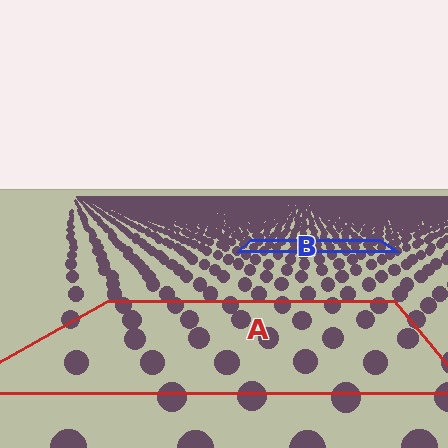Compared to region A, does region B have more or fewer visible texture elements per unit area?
Region B has more texture elements per unit area — they are packed more densely because it is farther away.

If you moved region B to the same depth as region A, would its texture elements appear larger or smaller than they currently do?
They would appear larger. At a closer depth, the same texture elements are projected at a bigger on-screen size.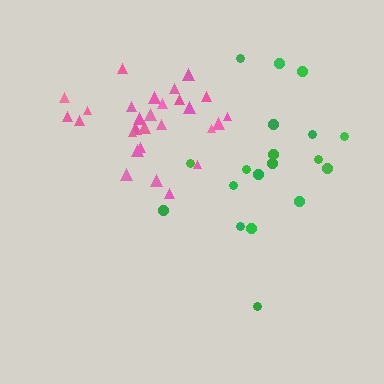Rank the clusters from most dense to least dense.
pink, green.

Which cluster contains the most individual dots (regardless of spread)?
Pink (28).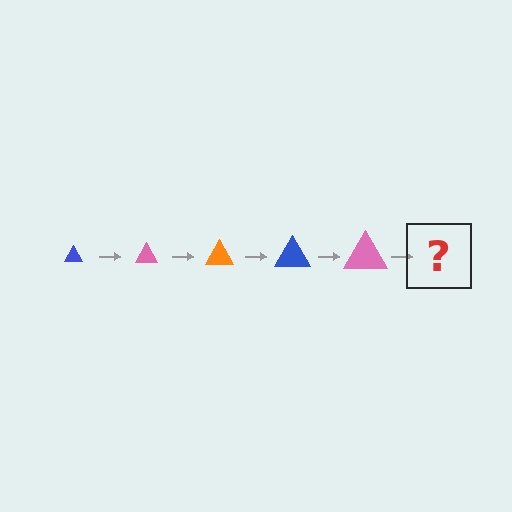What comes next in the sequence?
The next element should be an orange triangle, larger than the previous one.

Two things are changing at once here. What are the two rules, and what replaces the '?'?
The two rules are that the triangle grows larger each step and the color cycles through blue, pink, and orange. The '?' should be an orange triangle, larger than the previous one.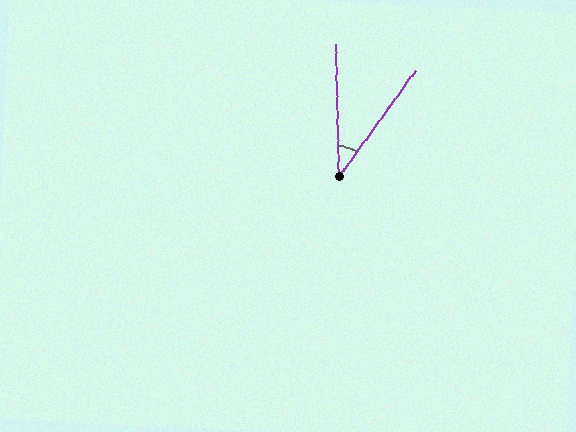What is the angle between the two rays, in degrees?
Approximately 37 degrees.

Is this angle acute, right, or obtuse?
It is acute.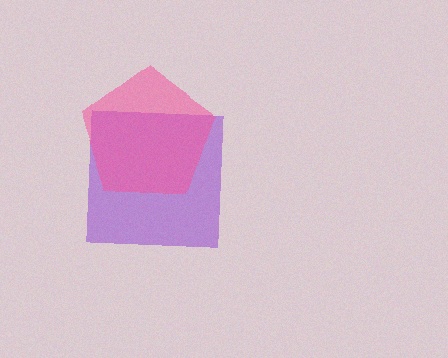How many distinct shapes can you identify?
There are 2 distinct shapes: a purple square, a pink pentagon.